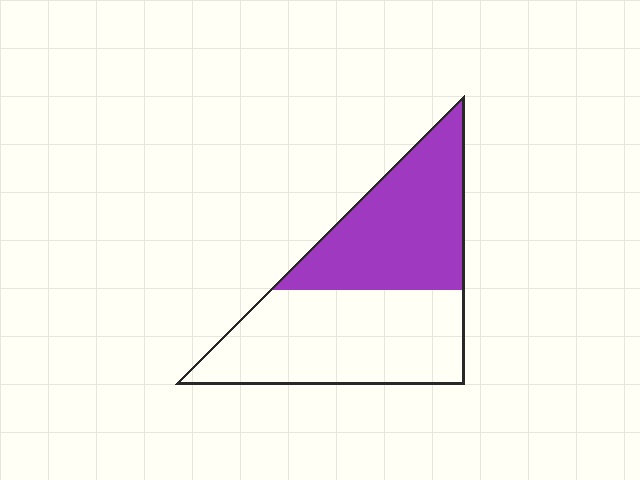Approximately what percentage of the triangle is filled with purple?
Approximately 45%.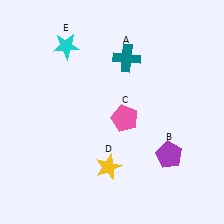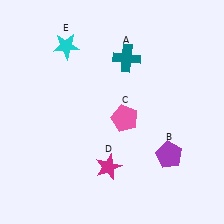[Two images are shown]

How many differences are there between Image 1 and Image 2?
There is 1 difference between the two images.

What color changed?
The star (D) changed from yellow in Image 1 to magenta in Image 2.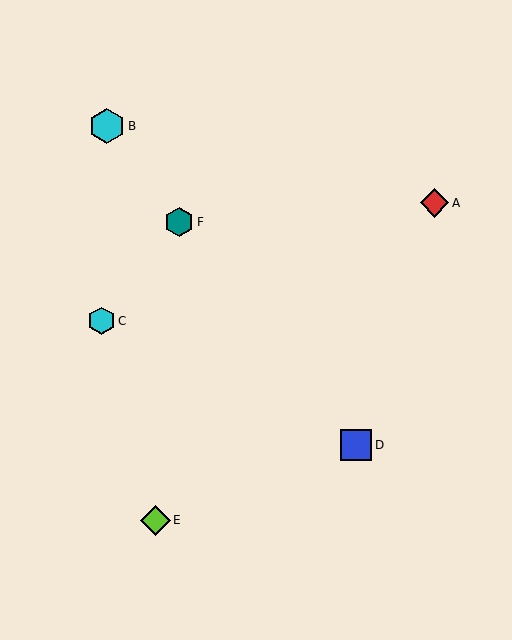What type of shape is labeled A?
Shape A is a red diamond.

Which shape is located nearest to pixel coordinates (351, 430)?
The blue square (labeled D) at (356, 445) is nearest to that location.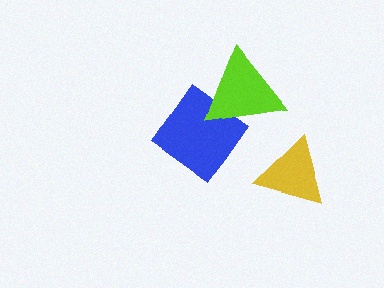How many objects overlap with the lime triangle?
1 object overlaps with the lime triangle.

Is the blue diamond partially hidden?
Yes, it is partially covered by another shape.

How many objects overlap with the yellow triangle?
0 objects overlap with the yellow triangle.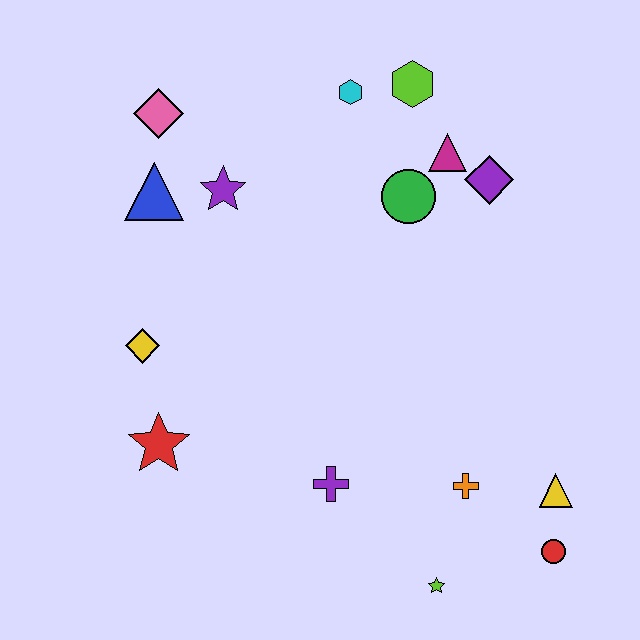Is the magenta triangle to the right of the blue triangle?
Yes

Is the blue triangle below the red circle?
No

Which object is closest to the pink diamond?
The blue triangle is closest to the pink diamond.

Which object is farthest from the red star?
The lime hexagon is farthest from the red star.